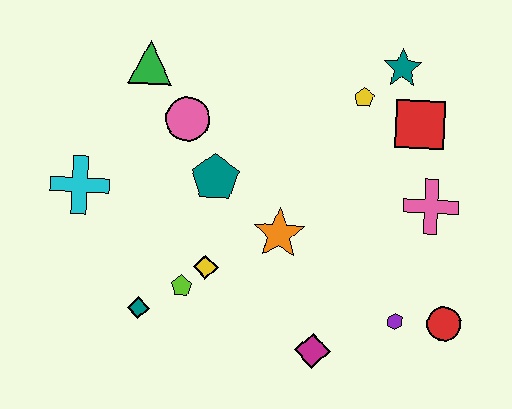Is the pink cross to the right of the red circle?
No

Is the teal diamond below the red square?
Yes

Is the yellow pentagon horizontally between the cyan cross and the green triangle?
No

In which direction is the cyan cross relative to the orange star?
The cyan cross is to the left of the orange star.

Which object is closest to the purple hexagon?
The red circle is closest to the purple hexagon.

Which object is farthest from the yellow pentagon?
The teal diamond is farthest from the yellow pentagon.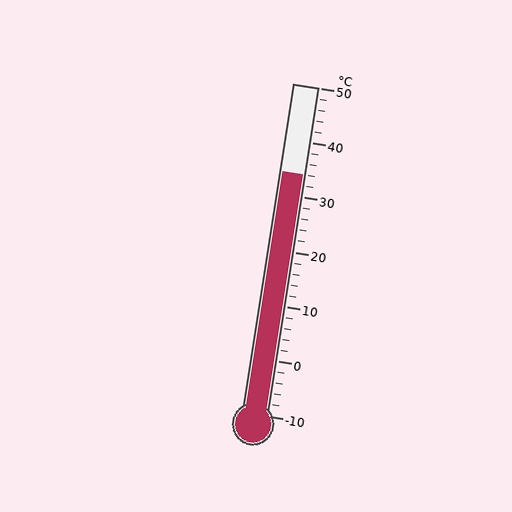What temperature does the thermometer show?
The thermometer shows approximately 34°C.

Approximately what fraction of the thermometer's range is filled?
The thermometer is filled to approximately 75% of its range.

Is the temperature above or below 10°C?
The temperature is above 10°C.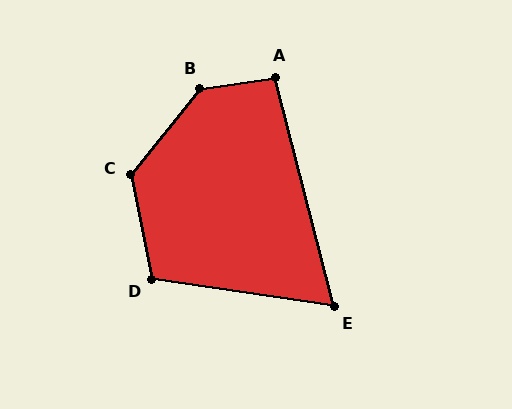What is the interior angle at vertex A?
Approximately 96 degrees (obtuse).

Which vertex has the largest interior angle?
B, at approximately 137 degrees.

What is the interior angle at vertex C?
Approximately 130 degrees (obtuse).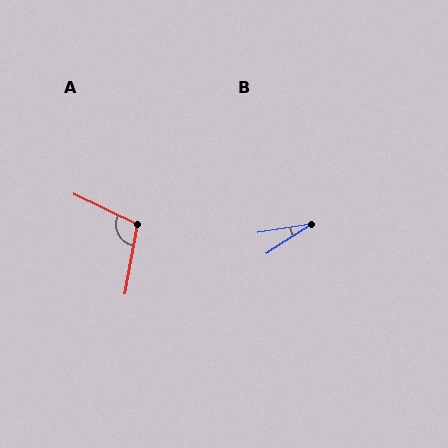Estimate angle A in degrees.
Approximately 105 degrees.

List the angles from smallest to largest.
B (24°), A (105°).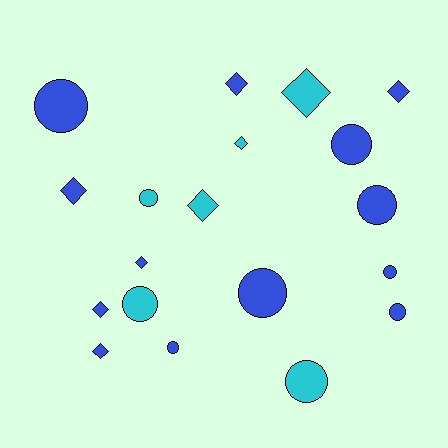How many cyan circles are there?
There are 3 cyan circles.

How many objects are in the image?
There are 19 objects.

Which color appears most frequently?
Blue, with 13 objects.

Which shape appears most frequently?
Circle, with 10 objects.